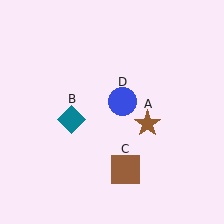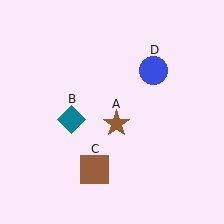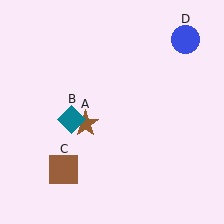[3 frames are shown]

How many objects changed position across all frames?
3 objects changed position: brown star (object A), brown square (object C), blue circle (object D).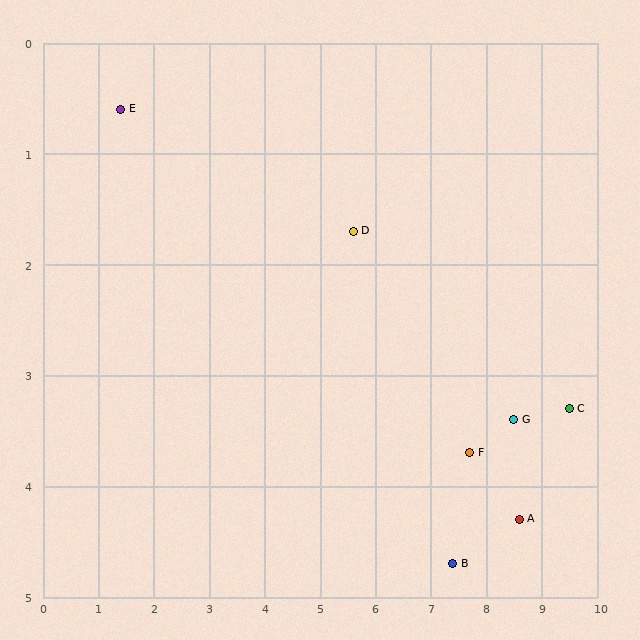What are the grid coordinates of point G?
Point G is at approximately (8.5, 3.4).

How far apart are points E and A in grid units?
Points E and A are about 8.1 grid units apart.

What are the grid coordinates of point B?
Point B is at approximately (7.4, 4.7).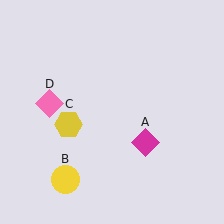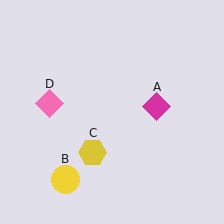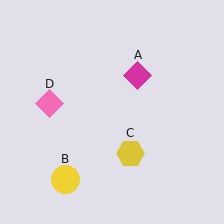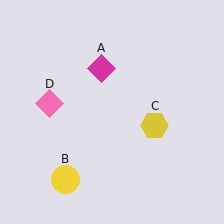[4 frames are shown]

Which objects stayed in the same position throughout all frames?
Yellow circle (object B) and pink diamond (object D) remained stationary.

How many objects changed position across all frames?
2 objects changed position: magenta diamond (object A), yellow hexagon (object C).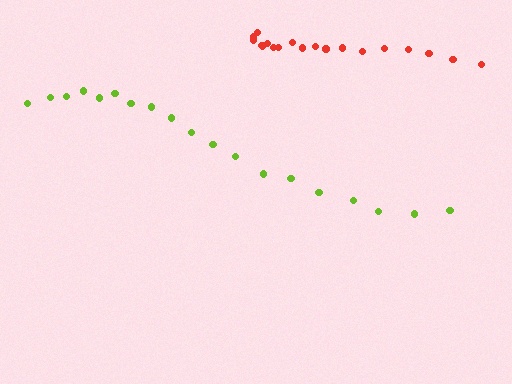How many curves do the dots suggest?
There are 2 distinct paths.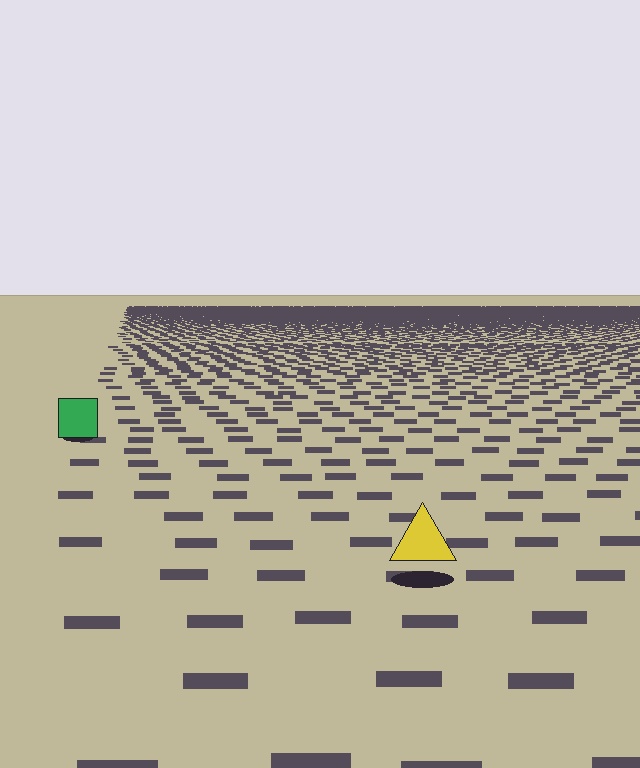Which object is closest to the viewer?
The yellow triangle is closest. The texture marks near it are larger and more spread out.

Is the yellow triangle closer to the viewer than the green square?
Yes. The yellow triangle is closer — you can tell from the texture gradient: the ground texture is coarser near it.